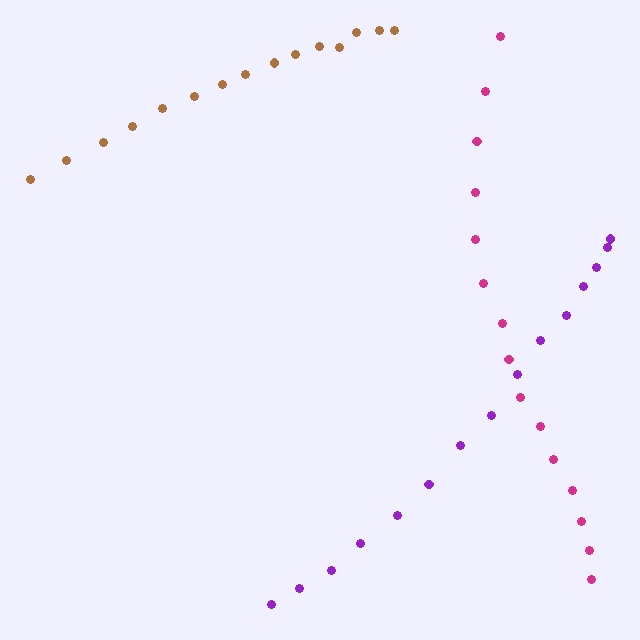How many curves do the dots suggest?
There are 3 distinct paths.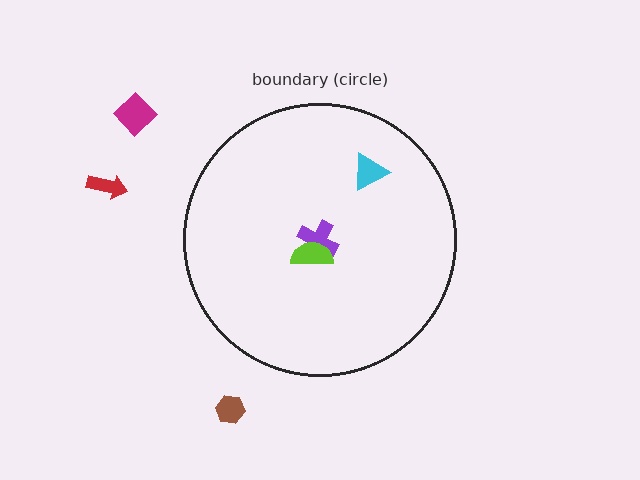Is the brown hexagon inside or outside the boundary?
Outside.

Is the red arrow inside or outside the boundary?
Outside.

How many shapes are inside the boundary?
3 inside, 3 outside.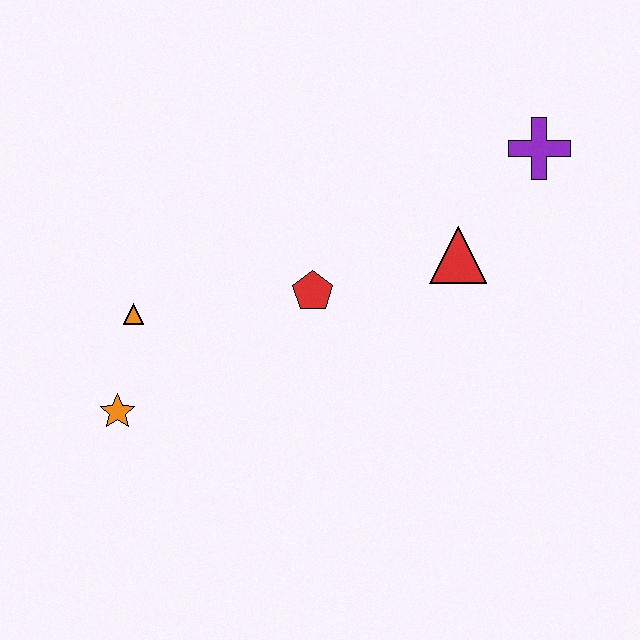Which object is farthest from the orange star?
The purple cross is farthest from the orange star.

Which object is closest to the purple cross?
The red triangle is closest to the purple cross.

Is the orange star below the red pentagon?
Yes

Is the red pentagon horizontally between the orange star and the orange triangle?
No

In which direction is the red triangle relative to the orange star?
The red triangle is to the right of the orange star.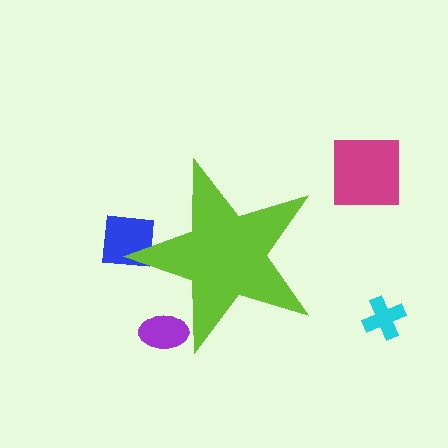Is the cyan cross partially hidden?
No, the cyan cross is fully visible.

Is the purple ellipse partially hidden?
Yes, the purple ellipse is partially hidden behind the lime star.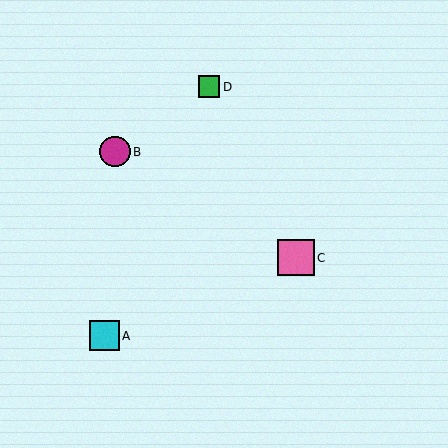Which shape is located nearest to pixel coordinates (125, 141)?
The magenta circle (labeled B) at (115, 152) is nearest to that location.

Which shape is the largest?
The pink square (labeled C) is the largest.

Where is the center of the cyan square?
The center of the cyan square is at (104, 336).